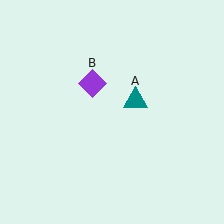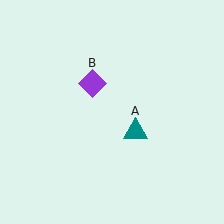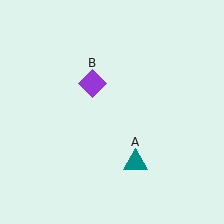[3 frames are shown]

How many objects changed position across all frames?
1 object changed position: teal triangle (object A).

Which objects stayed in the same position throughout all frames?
Purple diamond (object B) remained stationary.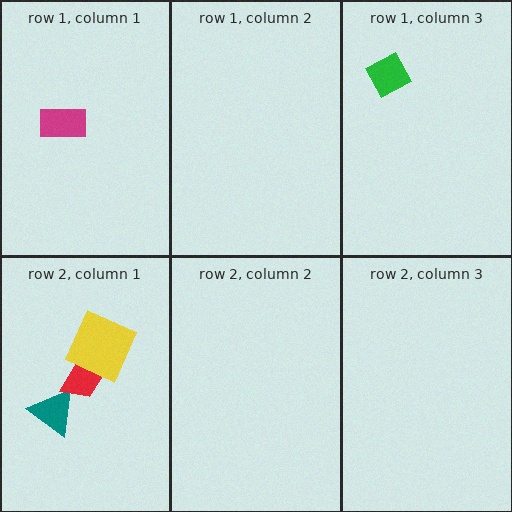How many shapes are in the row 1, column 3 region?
1.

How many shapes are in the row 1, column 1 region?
1.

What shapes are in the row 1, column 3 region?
The green diamond.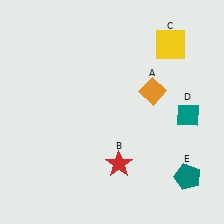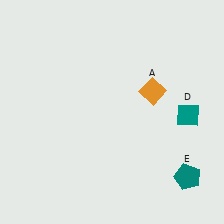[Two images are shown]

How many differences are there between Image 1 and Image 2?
There are 2 differences between the two images.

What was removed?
The red star (B), the yellow square (C) were removed in Image 2.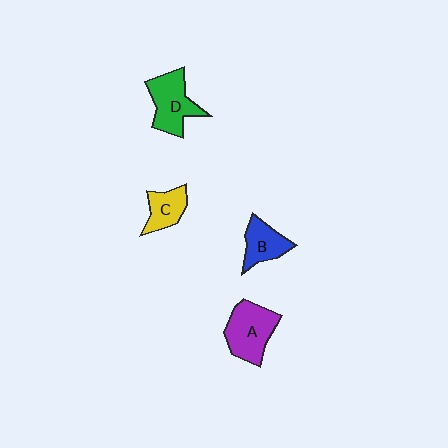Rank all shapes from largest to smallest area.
From largest to smallest: A (purple), D (green), B (blue), C (yellow).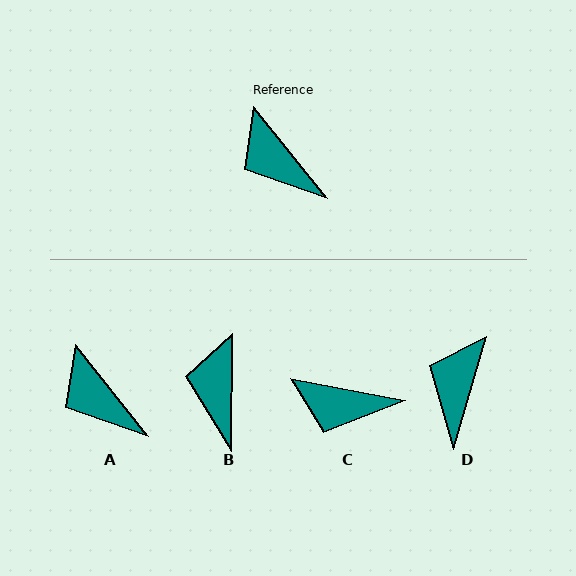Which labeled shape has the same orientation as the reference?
A.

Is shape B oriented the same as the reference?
No, it is off by about 39 degrees.